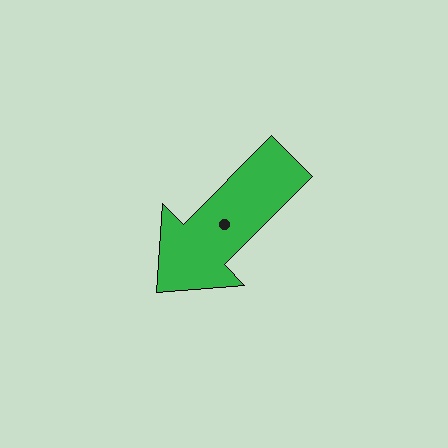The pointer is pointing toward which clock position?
Roughly 7 o'clock.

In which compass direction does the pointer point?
Southwest.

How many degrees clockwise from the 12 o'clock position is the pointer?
Approximately 225 degrees.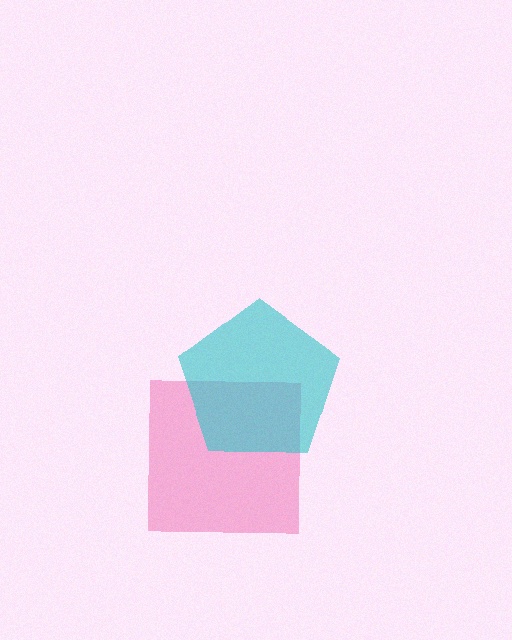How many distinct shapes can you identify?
There are 2 distinct shapes: a pink square, a cyan pentagon.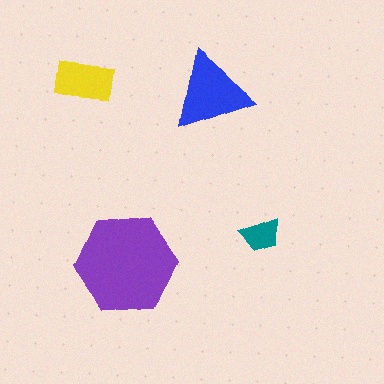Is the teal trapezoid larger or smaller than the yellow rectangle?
Smaller.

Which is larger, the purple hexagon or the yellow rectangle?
The purple hexagon.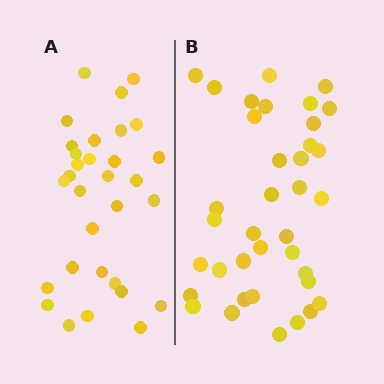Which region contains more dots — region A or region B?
Region B (the right region) has more dots.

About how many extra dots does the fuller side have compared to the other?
Region B has about 6 more dots than region A.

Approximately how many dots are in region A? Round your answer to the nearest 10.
About 30 dots. (The exact count is 31, which rounds to 30.)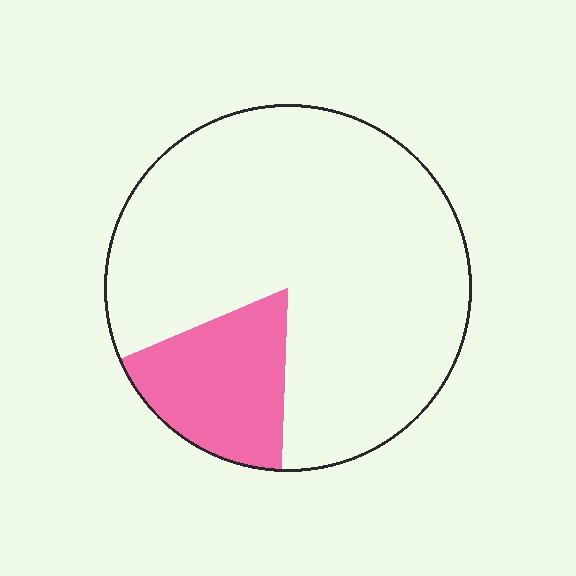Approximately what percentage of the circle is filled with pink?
Approximately 20%.